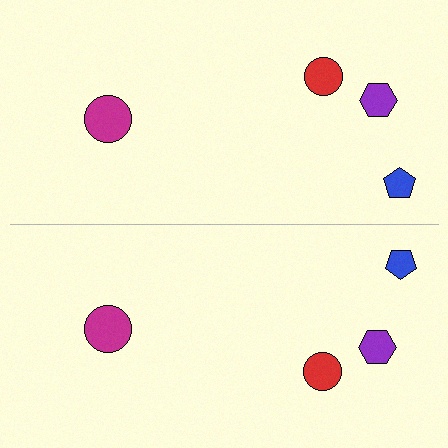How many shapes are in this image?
There are 8 shapes in this image.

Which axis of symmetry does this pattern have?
The pattern has a horizontal axis of symmetry running through the center of the image.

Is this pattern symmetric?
Yes, this pattern has bilateral (reflection) symmetry.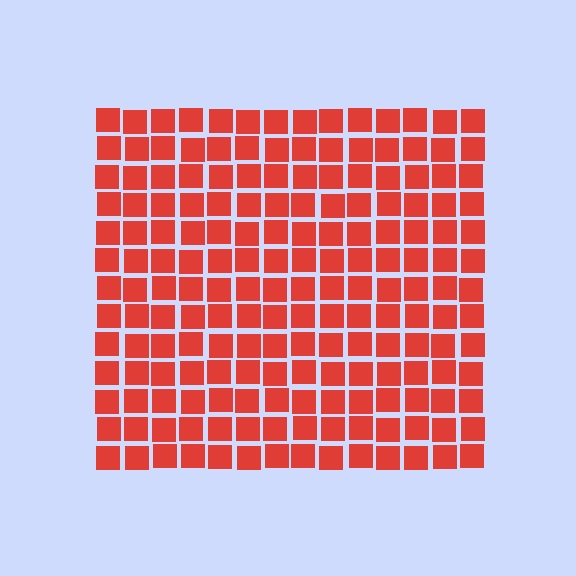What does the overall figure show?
The overall figure shows a square.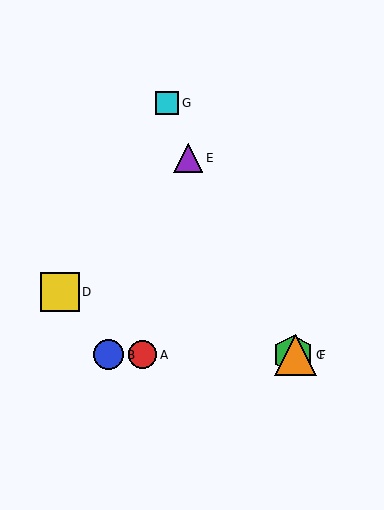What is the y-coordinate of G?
Object G is at y≈103.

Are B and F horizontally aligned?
Yes, both are at y≈355.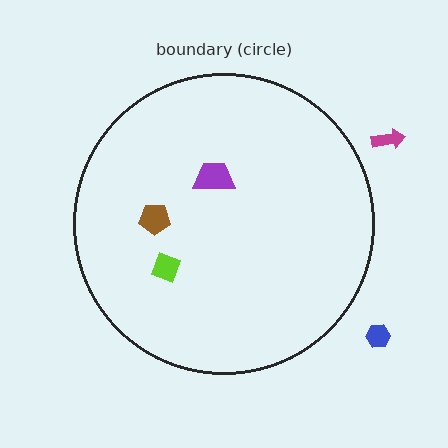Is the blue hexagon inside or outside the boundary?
Outside.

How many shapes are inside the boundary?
3 inside, 2 outside.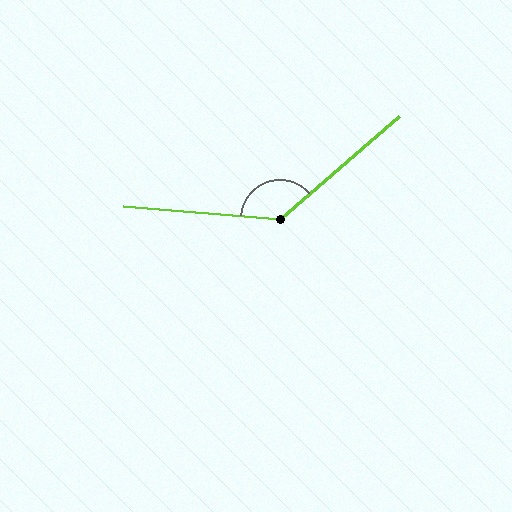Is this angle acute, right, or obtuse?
It is obtuse.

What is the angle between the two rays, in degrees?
Approximately 135 degrees.